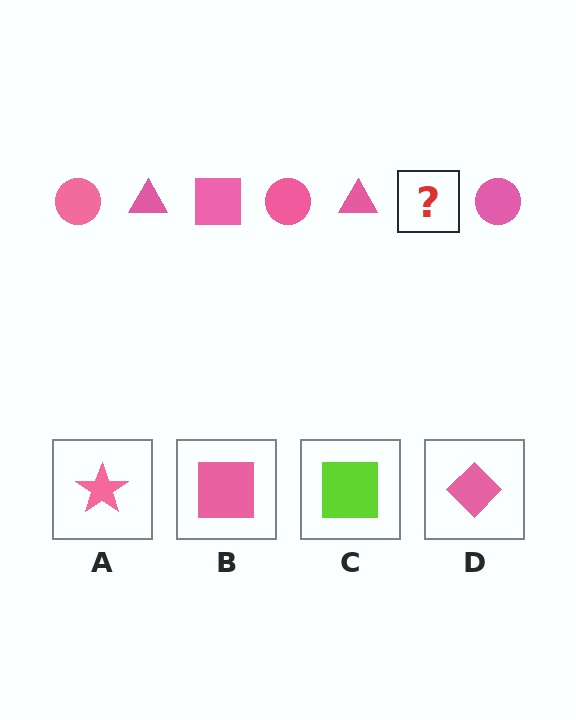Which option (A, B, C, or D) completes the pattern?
B.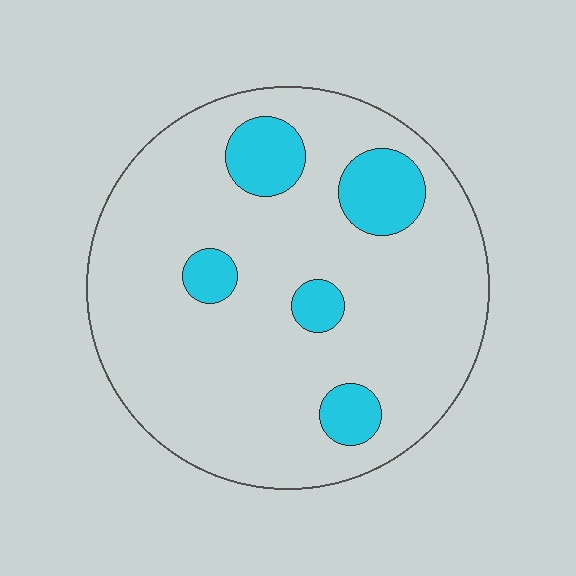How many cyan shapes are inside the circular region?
5.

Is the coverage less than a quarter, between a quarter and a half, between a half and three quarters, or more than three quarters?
Less than a quarter.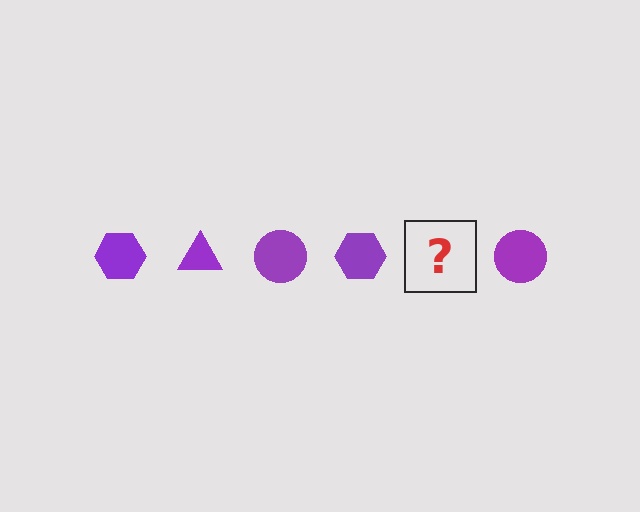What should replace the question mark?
The question mark should be replaced with a purple triangle.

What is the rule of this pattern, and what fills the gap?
The rule is that the pattern cycles through hexagon, triangle, circle shapes in purple. The gap should be filled with a purple triangle.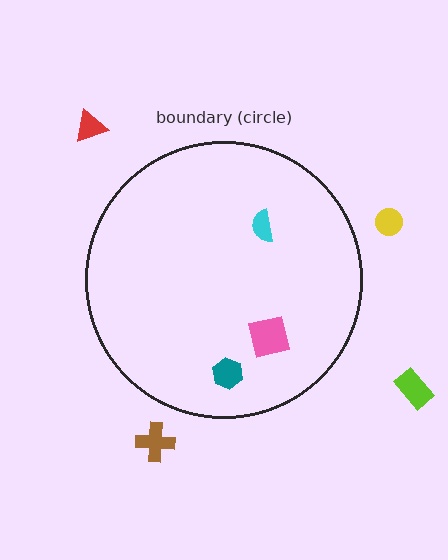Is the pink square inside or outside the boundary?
Inside.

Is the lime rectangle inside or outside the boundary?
Outside.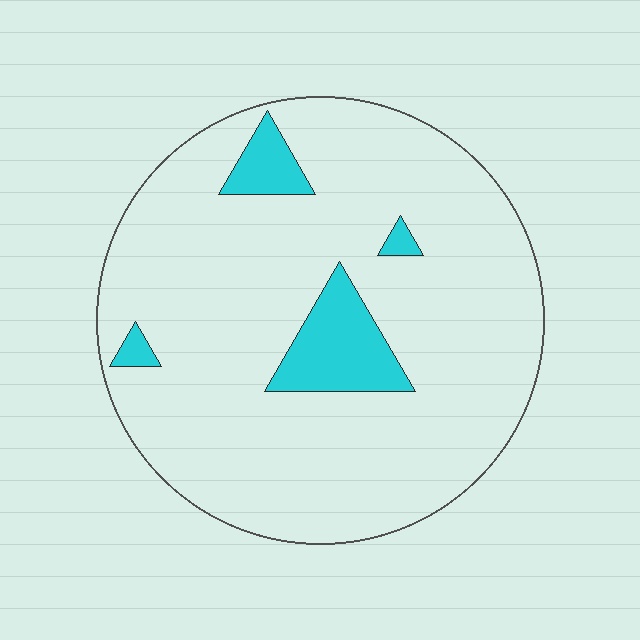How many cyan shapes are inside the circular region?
4.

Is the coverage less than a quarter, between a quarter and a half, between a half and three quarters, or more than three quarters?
Less than a quarter.